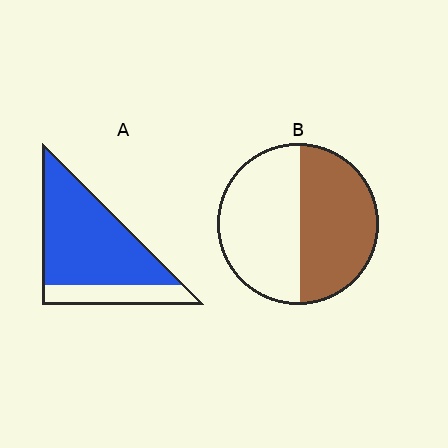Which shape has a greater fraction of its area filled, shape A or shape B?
Shape A.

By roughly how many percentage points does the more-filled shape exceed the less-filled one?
By roughly 30 percentage points (A over B).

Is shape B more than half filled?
Roughly half.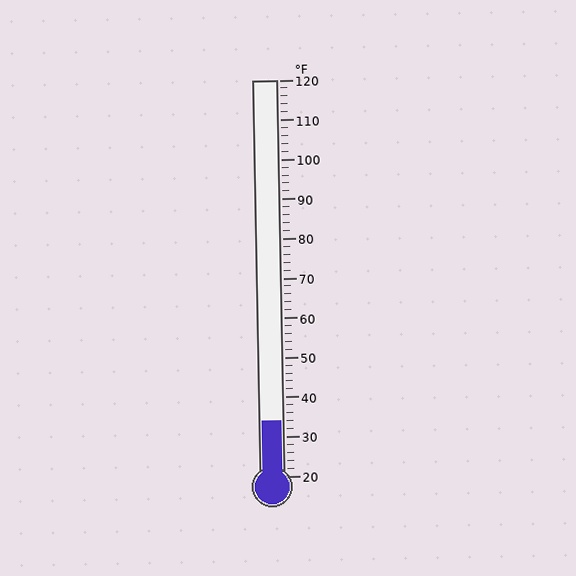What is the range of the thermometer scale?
The thermometer scale ranges from 20°F to 120°F.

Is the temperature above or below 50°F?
The temperature is below 50°F.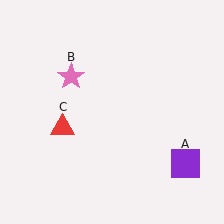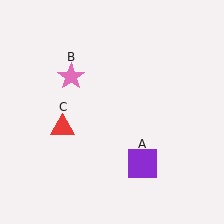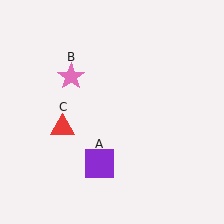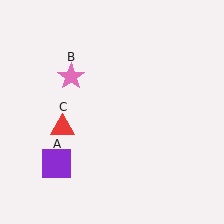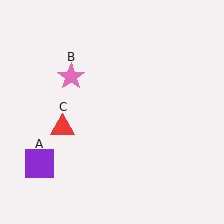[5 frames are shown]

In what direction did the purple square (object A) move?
The purple square (object A) moved left.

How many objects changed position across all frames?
1 object changed position: purple square (object A).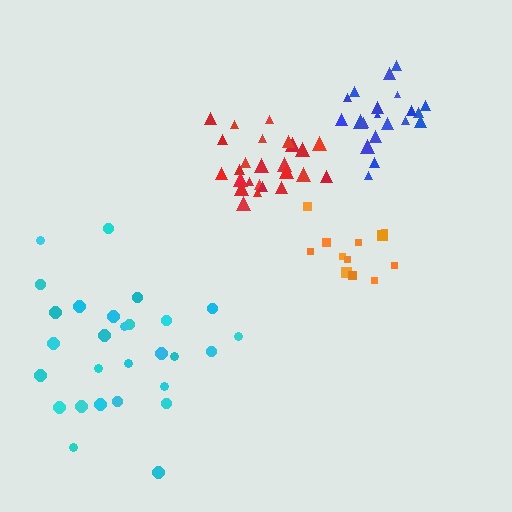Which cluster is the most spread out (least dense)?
Cyan.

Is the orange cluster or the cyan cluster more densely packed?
Orange.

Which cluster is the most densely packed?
Blue.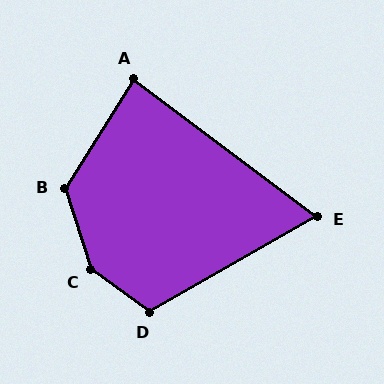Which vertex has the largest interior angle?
C, at approximately 144 degrees.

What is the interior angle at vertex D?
Approximately 114 degrees (obtuse).